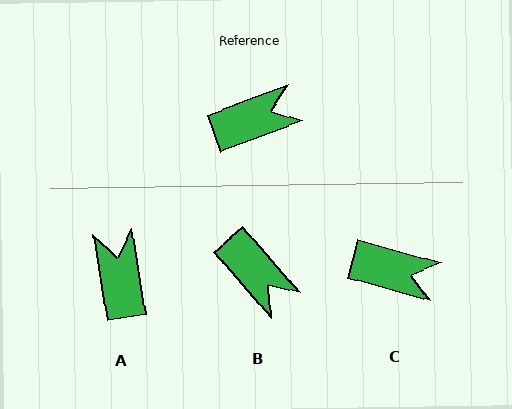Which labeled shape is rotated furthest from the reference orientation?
A, about 79 degrees away.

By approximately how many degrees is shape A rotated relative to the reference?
Approximately 79 degrees counter-clockwise.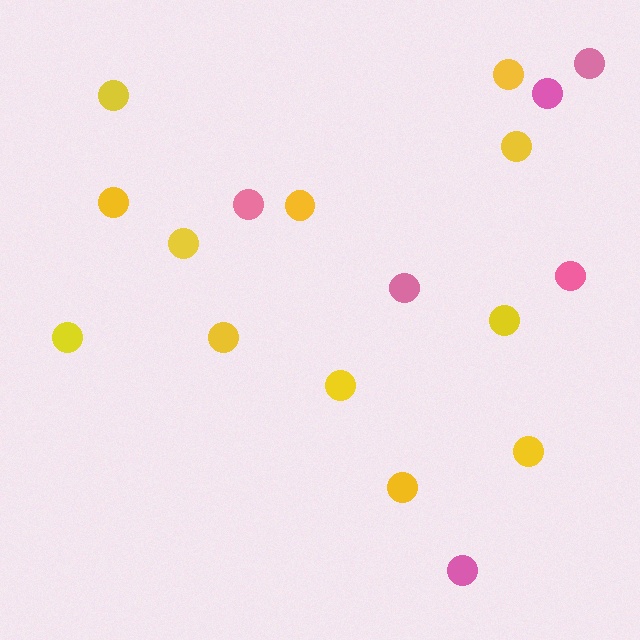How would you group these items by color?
There are 2 groups: one group of pink circles (6) and one group of yellow circles (12).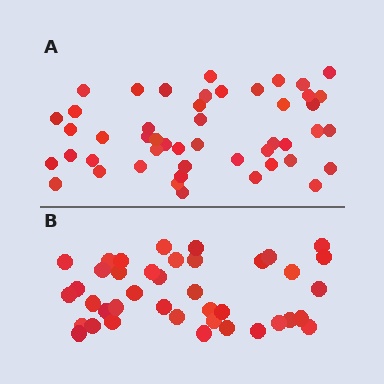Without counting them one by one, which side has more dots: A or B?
Region A (the top region) has more dots.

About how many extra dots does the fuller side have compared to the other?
Region A has roughly 8 or so more dots than region B.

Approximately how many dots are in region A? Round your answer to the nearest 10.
About 50 dots. (The exact count is 48, which rounds to 50.)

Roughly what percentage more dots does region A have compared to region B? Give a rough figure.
About 20% more.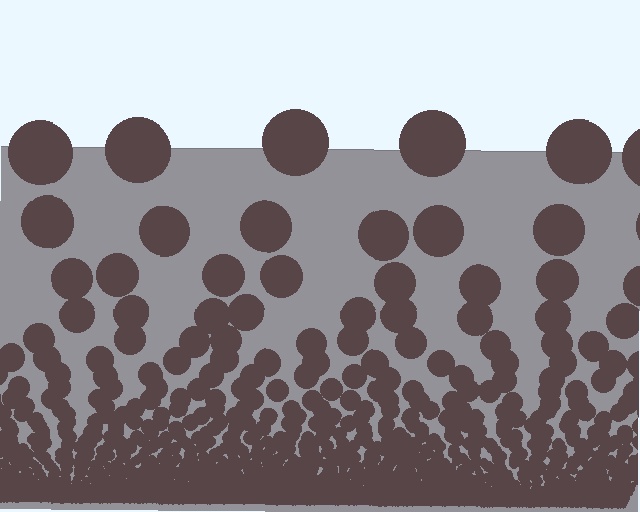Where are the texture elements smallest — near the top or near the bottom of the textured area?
Near the bottom.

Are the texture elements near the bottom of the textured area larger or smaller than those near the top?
Smaller. The gradient is inverted — elements near the bottom are smaller and denser.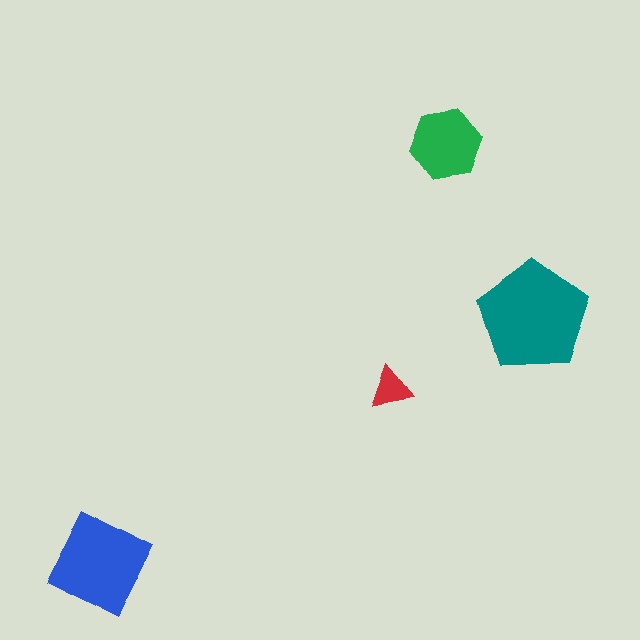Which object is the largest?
The teal pentagon.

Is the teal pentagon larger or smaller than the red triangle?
Larger.